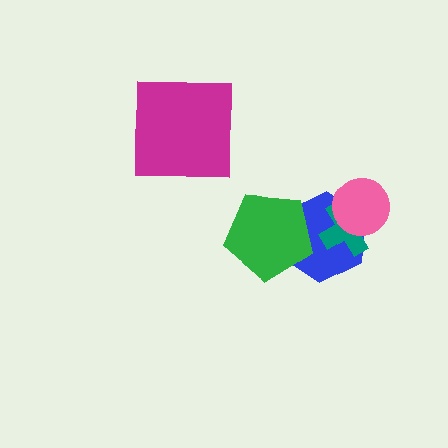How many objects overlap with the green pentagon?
1 object overlaps with the green pentagon.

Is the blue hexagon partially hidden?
Yes, it is partially covered by another shape.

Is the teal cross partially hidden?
Yes, it is partially covered by another shape.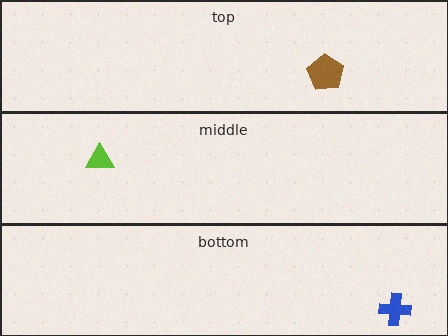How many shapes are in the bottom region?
1.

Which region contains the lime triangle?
The middle region.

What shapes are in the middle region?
The lime triangle.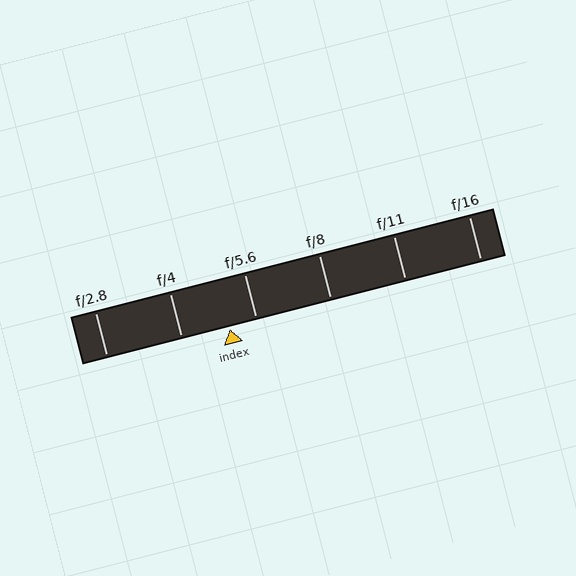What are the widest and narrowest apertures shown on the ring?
The widest aperture shown is f/2.8 and the narrowest is f/16.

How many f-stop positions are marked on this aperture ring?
There are 6 f-stop positions marked.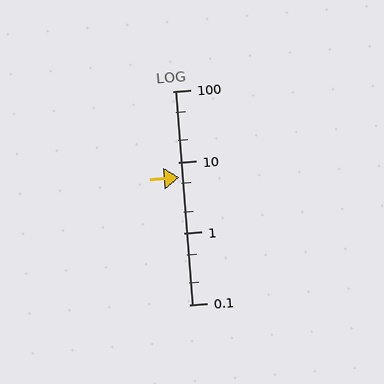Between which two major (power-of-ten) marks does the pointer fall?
The pointer is between 1 and 10.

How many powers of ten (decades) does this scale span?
The scale spans 3 decades, from 0.1 to 100.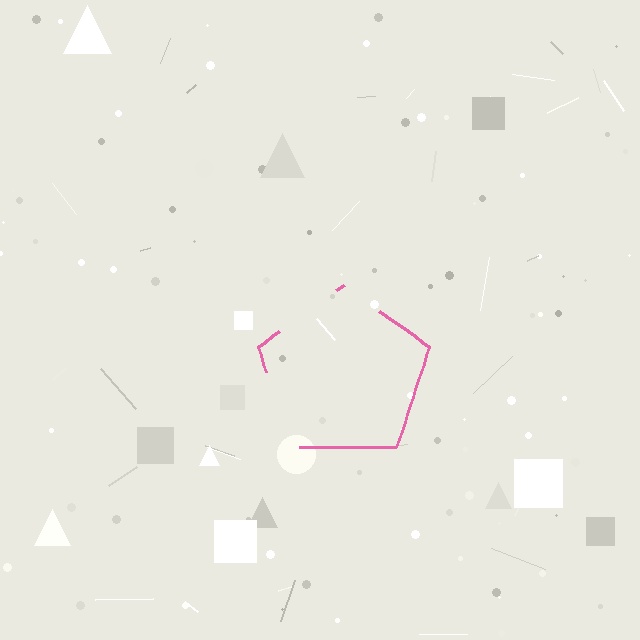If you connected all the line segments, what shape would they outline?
They would outline a pentagon.